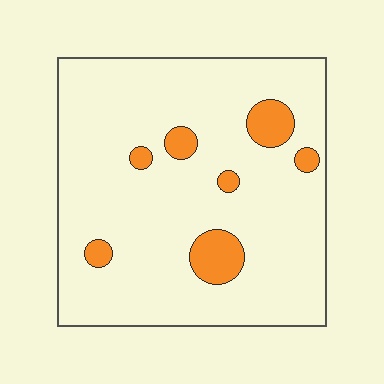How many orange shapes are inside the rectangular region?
7.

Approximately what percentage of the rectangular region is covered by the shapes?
Approximately 10%.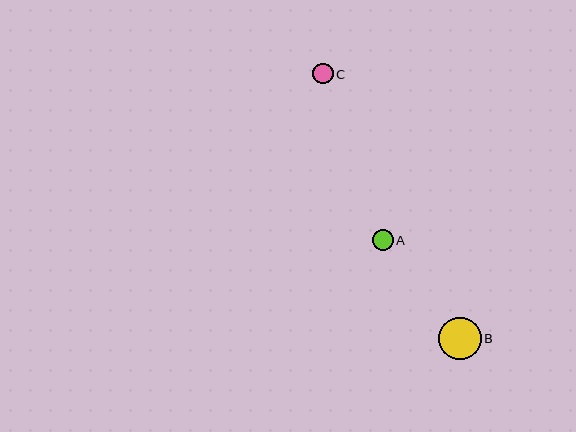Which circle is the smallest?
Circle C is the smallest with a size of approximately 21 pixels.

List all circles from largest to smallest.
From largest to smallest: B, A, C.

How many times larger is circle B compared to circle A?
Circle B is approximately 2.0 times the size of circle A.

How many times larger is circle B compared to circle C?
Circle B is approximately 2.1 times the size of circle C.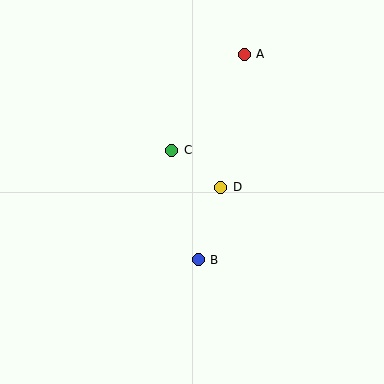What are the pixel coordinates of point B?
Point B is at (198, 260).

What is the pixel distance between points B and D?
The distance between B and D is 76 pixels.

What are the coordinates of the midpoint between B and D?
The midpoint between B and D is at (209, 223).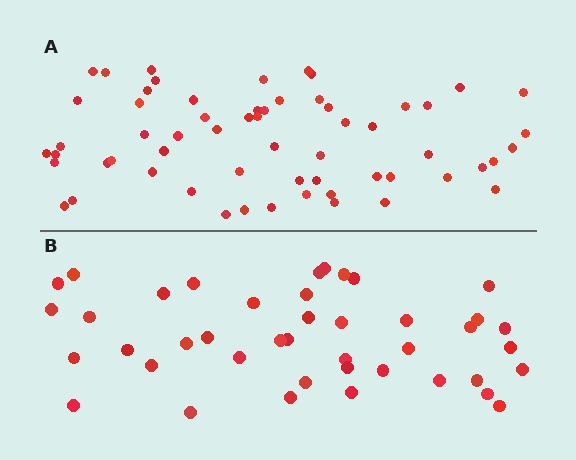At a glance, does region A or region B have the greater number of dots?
Region A (the top region) has more dots.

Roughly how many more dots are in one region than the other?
Region A has approximately 20 more dots than region B.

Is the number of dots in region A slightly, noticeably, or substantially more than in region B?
Region A has noticeably more, but not dramatically so. The ratio is roughly 1.4 to 1.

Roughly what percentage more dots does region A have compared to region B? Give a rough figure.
About 45% more.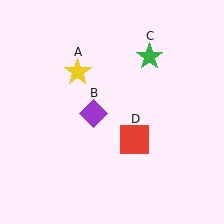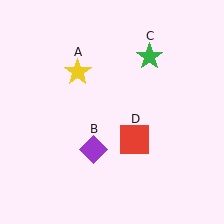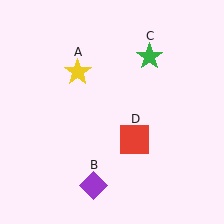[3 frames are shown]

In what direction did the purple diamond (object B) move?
The purple diamond (object B) moved down.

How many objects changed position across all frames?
1 object changed position: purple diamond (object B).